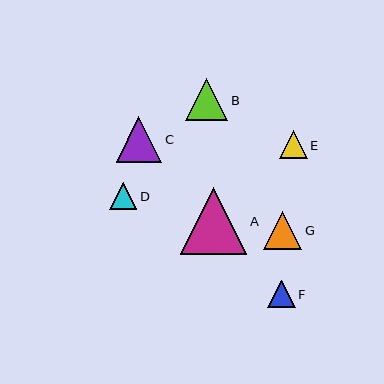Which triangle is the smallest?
Triangle D is the smallest with a size of approximately 27 pixels.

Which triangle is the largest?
Triangle A is the largest with a size of approximately 67 pixels.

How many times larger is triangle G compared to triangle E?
Triangle G is approximately 1.4 times the size of triangle E.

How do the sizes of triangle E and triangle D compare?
Triangle E and triangle D are approximately the same size.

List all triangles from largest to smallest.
From largest to smallest: A, C, B, G, E, F, D.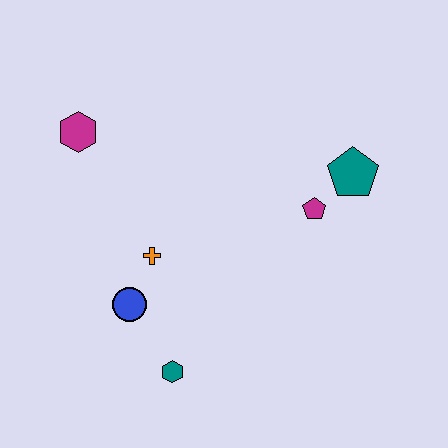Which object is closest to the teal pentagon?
The magenta pentagon is closest to the teal pentagon.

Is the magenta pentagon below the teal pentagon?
Yes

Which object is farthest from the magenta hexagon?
The teal pentagon is farthest from the magenta hexagon.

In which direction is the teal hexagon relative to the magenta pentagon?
The teal hexagon is below the magenta pentagon.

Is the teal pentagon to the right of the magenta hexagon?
Yes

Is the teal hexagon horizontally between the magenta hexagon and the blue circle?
No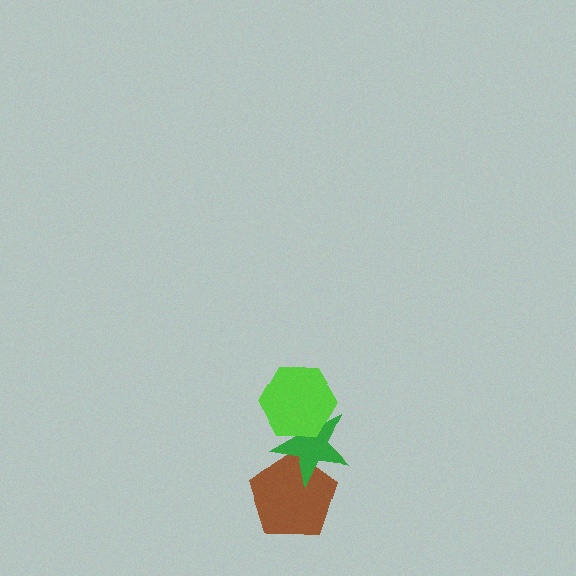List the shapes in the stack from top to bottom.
From top to bottom: the lime hexagon, the green star, the brown pentagon.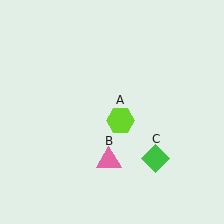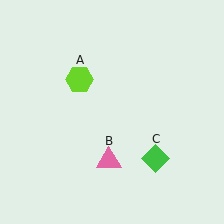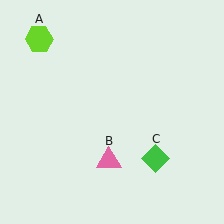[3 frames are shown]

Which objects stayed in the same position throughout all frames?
Pink triangle (object B) and green diamond (object C) remained stationary.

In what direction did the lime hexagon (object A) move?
The lime hexagon (object A) moved up and to the left.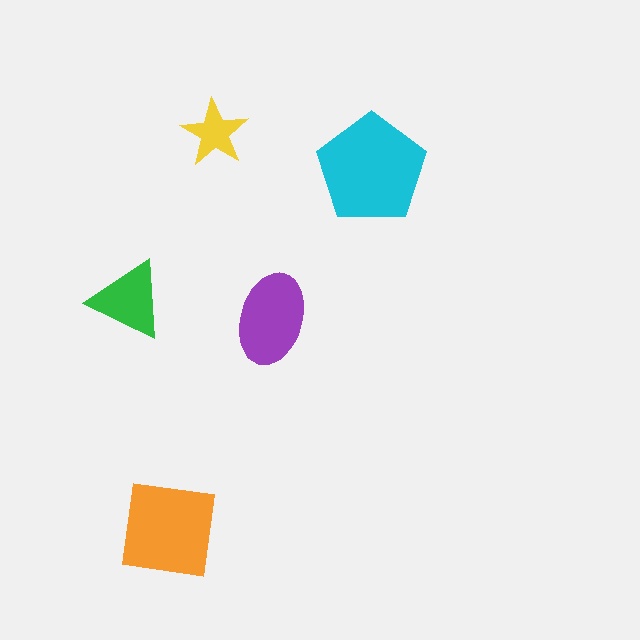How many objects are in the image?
There are 5 objects in the image.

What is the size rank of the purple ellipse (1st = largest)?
3rd.